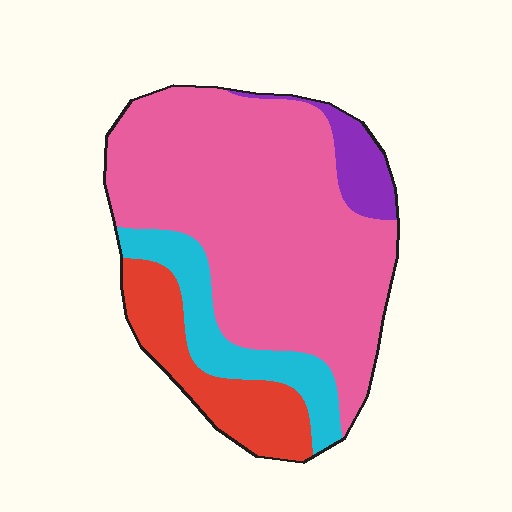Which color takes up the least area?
Purple, at roughly 5%.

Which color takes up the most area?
Pink, at roughly 65%.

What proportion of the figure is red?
Red covers 16% of the figure.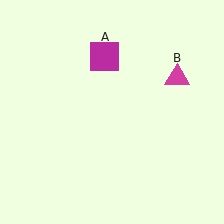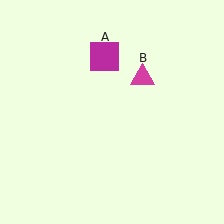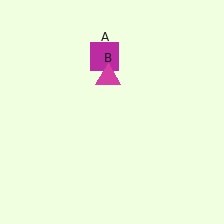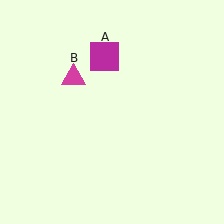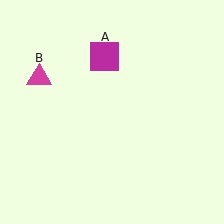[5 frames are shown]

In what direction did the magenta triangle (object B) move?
The magenta triangle (object B) moved left.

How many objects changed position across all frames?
1 object changed position: magenta triangle (object B).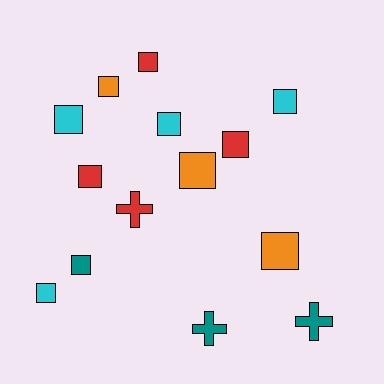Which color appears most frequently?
Red, with 4 objects.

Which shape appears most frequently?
Square, with 11 objects.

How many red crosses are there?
There is 1 red cross.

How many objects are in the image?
There are 14 objects.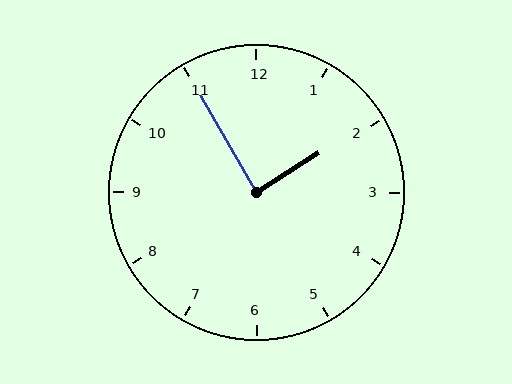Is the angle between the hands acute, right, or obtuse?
It is right.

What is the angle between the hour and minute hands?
Approximately 88 degrees.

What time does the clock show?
1:55.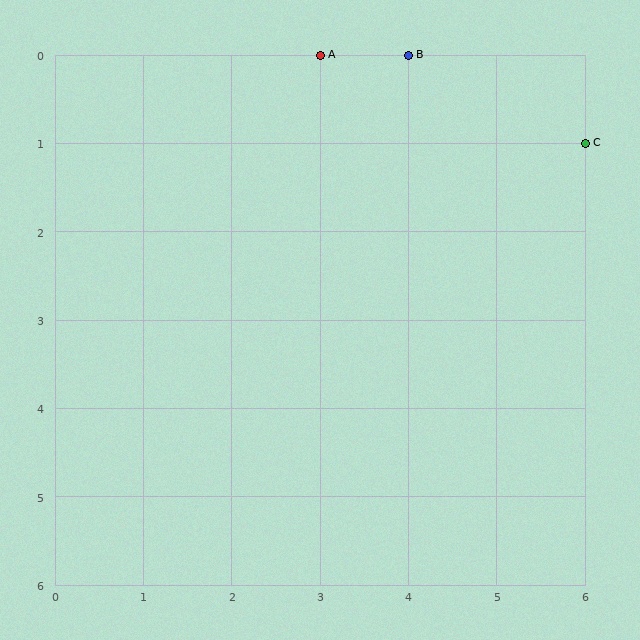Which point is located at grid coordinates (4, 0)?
Point B is at (4, 0).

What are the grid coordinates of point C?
Point C is at grid coordinates (6, 1).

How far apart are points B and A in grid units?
Points B and A are 1 column apart.